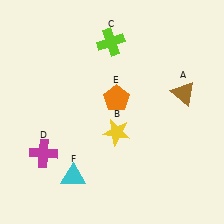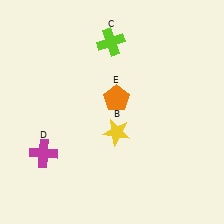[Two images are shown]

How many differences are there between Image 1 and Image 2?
There are 2 differences between the two images.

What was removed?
The brown triangle (A), the cyan triangle (F) were removed in Image 2.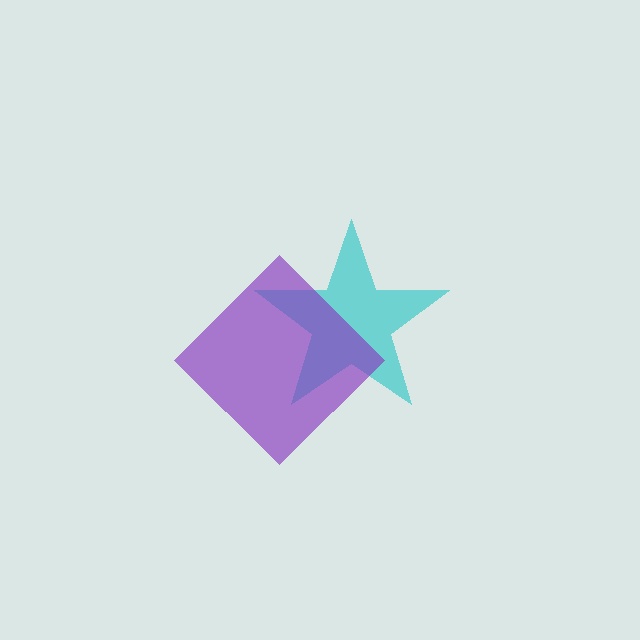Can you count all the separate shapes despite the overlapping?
Yes, there are 2 separate shapes.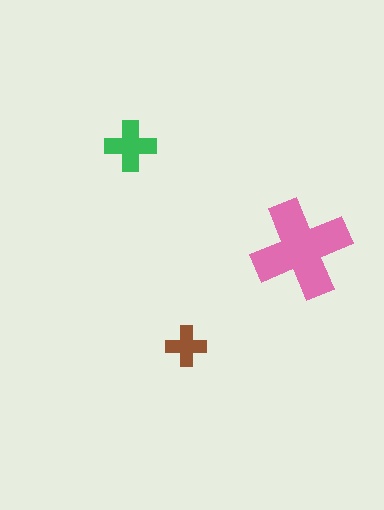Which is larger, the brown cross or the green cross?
The green one.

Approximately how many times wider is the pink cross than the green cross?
About 2 times wider.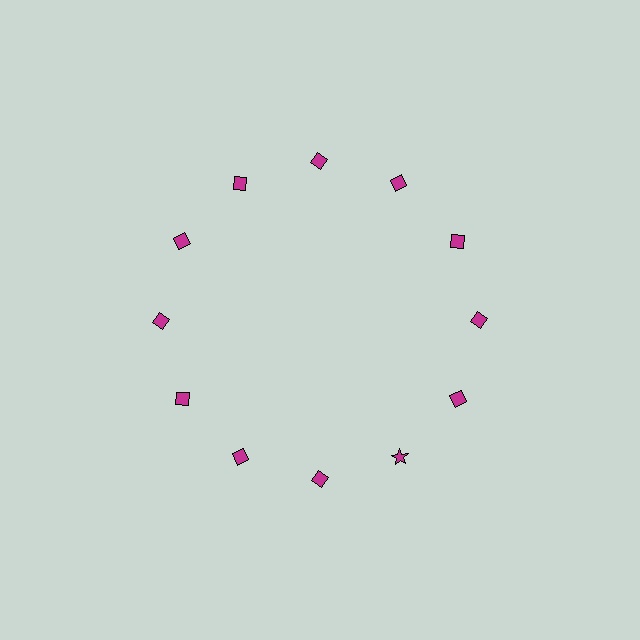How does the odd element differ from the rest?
It has a different shape: star instead of diamond.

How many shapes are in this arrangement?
There are 12 shapes arranged in a ring pattern.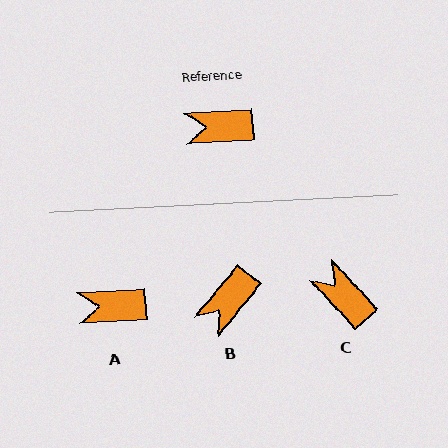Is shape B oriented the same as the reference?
No, it is off by about 46 degrees.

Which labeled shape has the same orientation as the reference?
A.